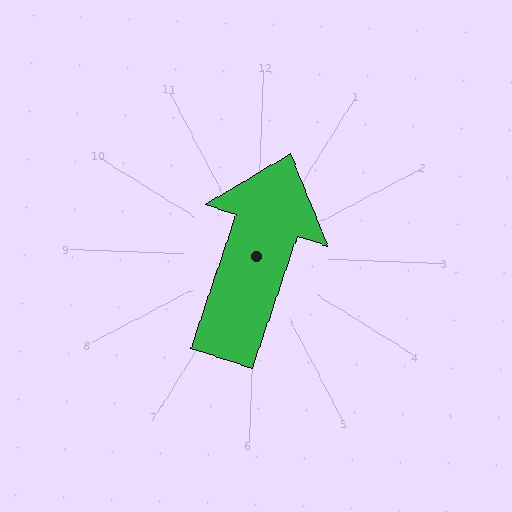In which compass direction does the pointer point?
North.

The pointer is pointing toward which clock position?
Roughly 1 o'clock.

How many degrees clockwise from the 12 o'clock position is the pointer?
Approximately 17 degrees.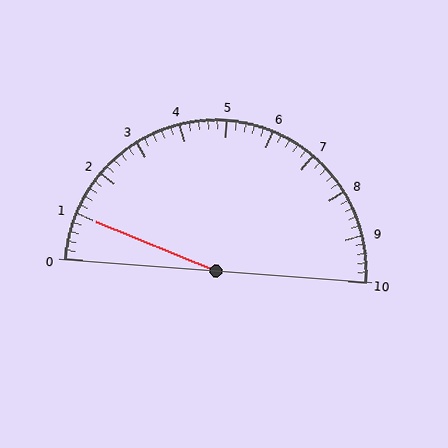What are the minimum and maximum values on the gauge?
The gauge ranges from 0 to 10.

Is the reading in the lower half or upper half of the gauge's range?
The reading is in the lower half of the range (0 to 10).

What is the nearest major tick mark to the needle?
The nearest major tick mark is 1.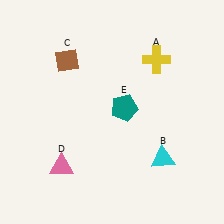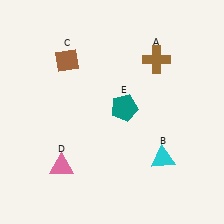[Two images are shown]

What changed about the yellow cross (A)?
In Image 1, A is yellow. In Image 2, it changed to brown.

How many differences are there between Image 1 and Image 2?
There is 1 difference between the two images.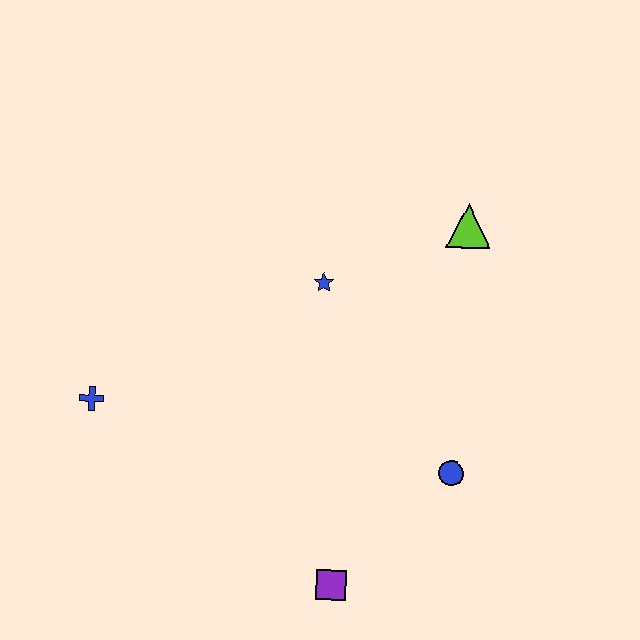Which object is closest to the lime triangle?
The blue star is closest to the lime triangle.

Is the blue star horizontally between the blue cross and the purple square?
Yes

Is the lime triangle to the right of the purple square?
Yes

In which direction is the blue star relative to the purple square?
The blue star is above the purple square.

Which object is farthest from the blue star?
The purple square is farthest from the blue star.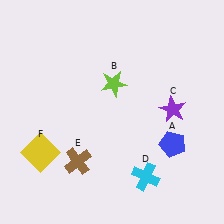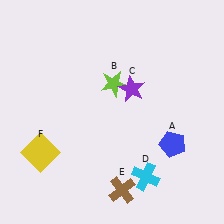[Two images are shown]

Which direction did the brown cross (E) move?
The brown cross (E) moved right.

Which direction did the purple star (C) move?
The purple star (C) moved left.